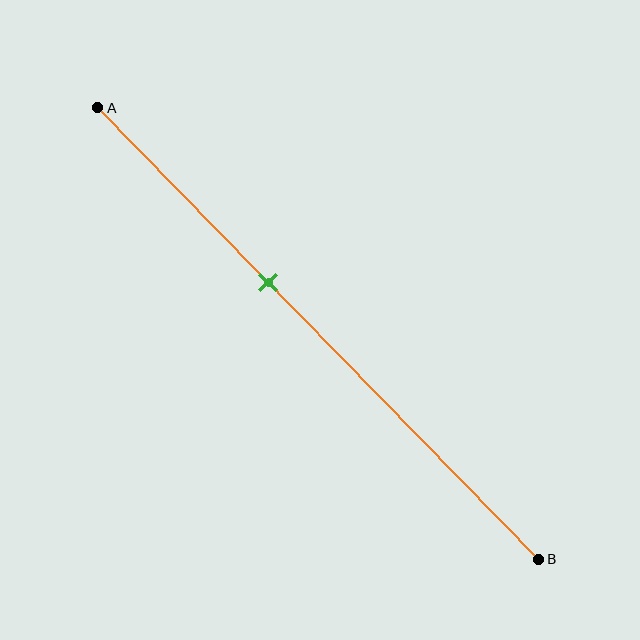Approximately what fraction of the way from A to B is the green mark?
The green mark is approximately 40% of the way from A to B.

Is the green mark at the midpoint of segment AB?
No, the mark is at about 40% from A, not at the 50% midpoint.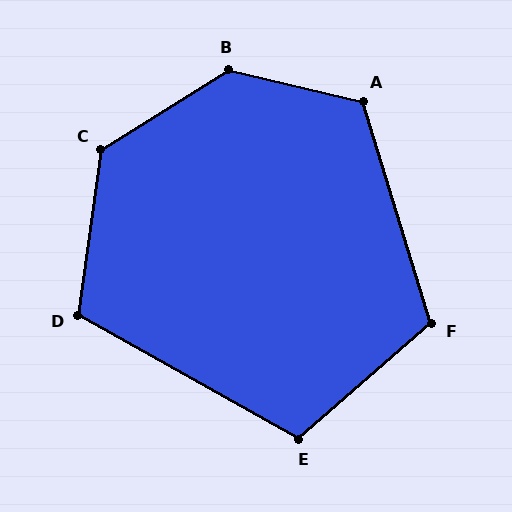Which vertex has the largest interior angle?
B, at approximately 135 degrees.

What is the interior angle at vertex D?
Approximately 111 degrees (obtuse).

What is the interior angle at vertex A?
Approximately 120 degrees (obtuse).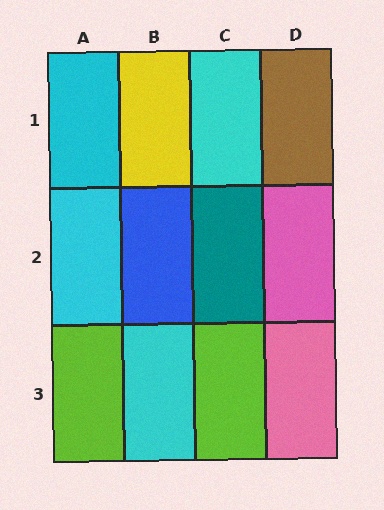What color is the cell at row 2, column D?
Pink.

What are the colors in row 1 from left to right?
Cyan, yellow, cyan, brown.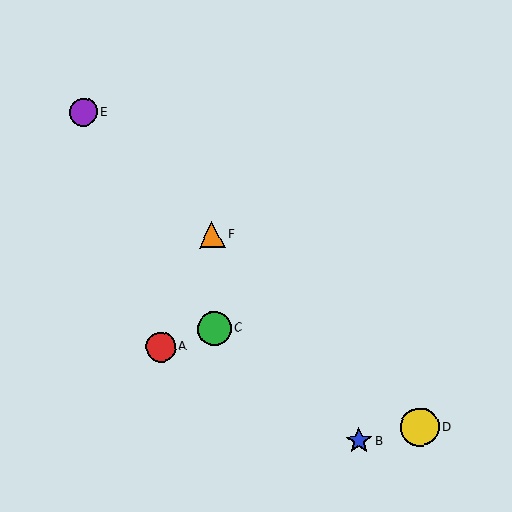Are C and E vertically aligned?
No, C is at x≈214 and E is at x≈84.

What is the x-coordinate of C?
Object C is at x≈214.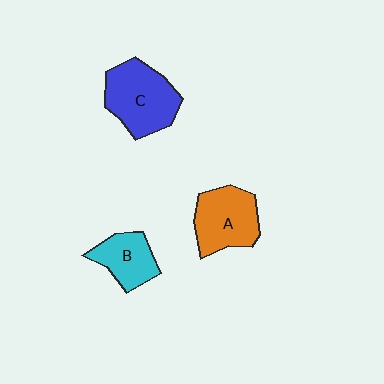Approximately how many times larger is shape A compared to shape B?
Approximately 1.4 times.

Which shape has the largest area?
Shape C (blue).